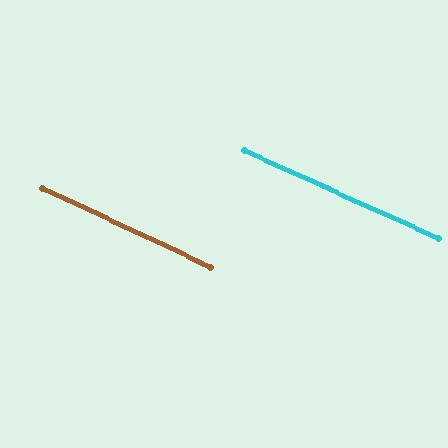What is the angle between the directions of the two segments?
Approximately 1 degree.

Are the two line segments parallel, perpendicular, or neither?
Parallel — their directions differ by only 0.9°.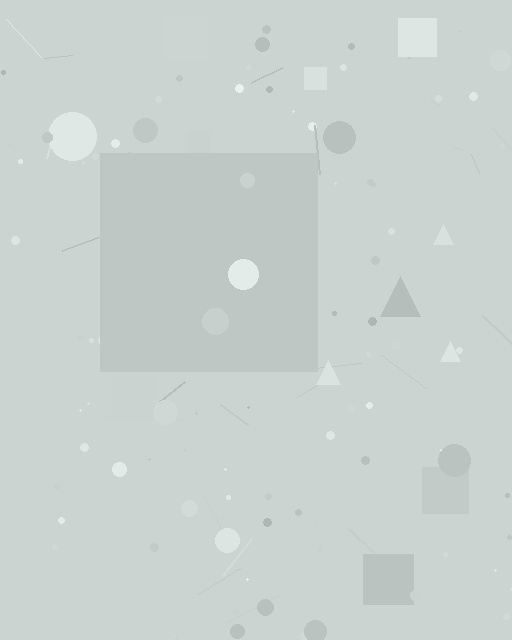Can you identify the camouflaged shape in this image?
The camouflaged shape is a square.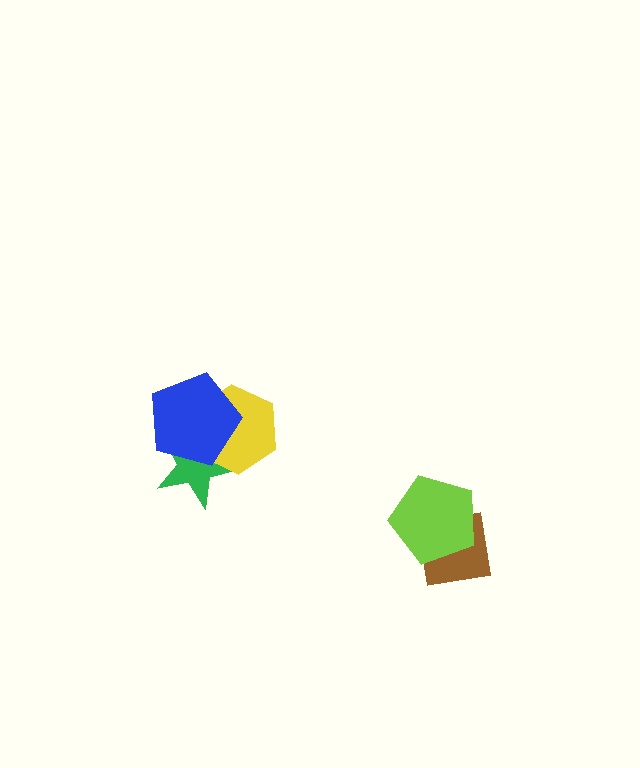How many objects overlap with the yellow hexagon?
2 objects overlap with the yellow hexagon.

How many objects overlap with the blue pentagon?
2 objects overlap with the blue pentagon.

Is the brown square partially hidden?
Yes, it is partially covered by another shape.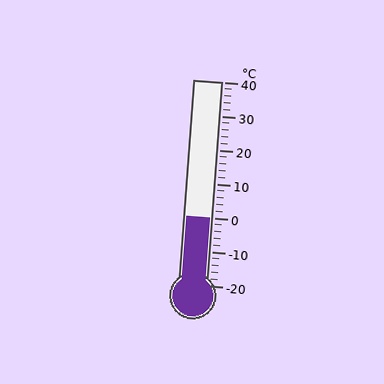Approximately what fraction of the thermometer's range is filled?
The thermometer is filled to approximately 35% of its range.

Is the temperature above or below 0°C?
The temperature is at 0°C.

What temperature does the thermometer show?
The thermometer shows approximately 0°C.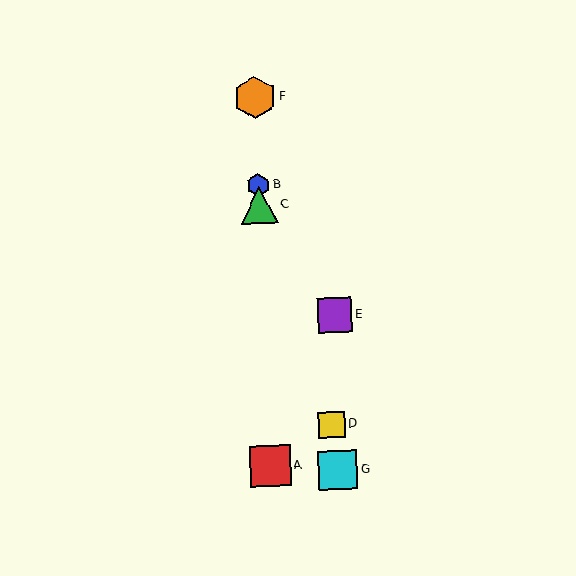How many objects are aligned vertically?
4 objects (A, B, C, F) are aligned vertically.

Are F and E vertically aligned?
No, F is at x≈255 and E is at x≈335.